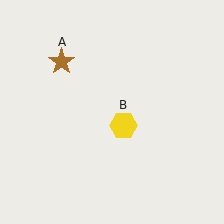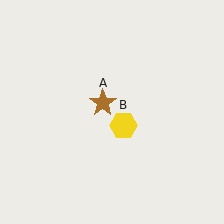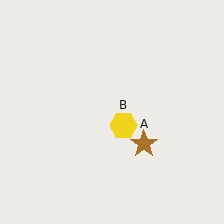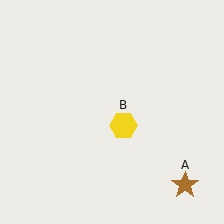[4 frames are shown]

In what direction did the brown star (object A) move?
The brown star (object A) moved down and to the right.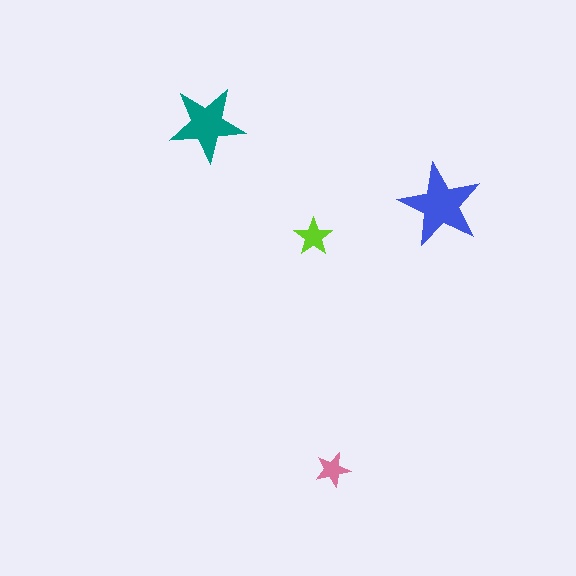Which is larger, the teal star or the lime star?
The teal one.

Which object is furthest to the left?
The teal star is leftmost.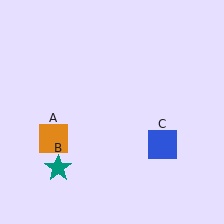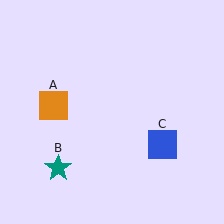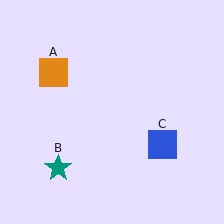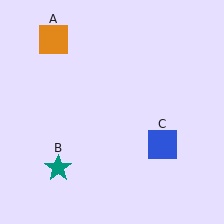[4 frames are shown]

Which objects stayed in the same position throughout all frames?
Teal star (object B) and blue square (object C) remained stationary.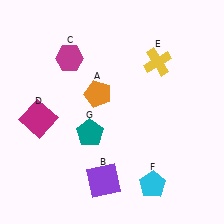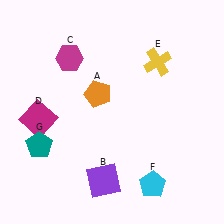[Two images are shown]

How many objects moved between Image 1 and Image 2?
1 object moved between the two images.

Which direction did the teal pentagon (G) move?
The teal pentagon (G) moved left.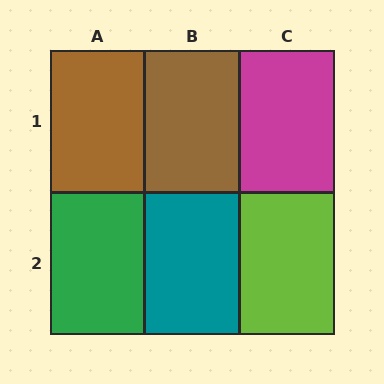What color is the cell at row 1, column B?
Brown.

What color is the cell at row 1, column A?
Brown.